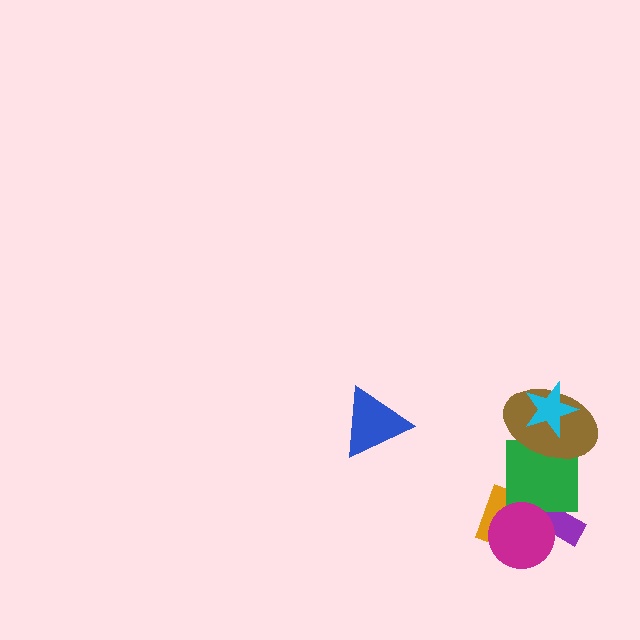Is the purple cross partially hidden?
Yes, it is partially covered by another shape.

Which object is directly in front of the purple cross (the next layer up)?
The orange diamond is directly in front of the purple cross.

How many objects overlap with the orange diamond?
3 objects overlap with the orange diamond.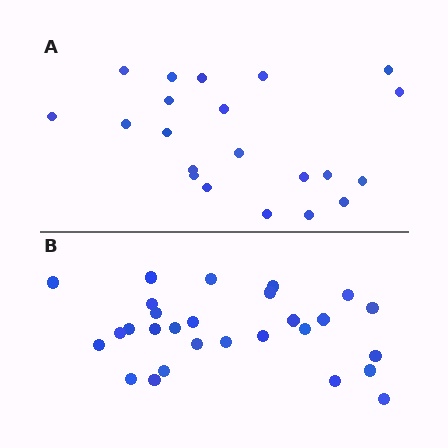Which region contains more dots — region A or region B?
Region B (the bottom region) has more dots.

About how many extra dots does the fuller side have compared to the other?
Region B has roughly 8 or so more dots than region A.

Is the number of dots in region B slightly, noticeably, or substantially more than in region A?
Region B has noticeably more, but not dramatically so. The ratio is roughly 1.3 to 1.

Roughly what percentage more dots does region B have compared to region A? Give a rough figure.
About 35% more.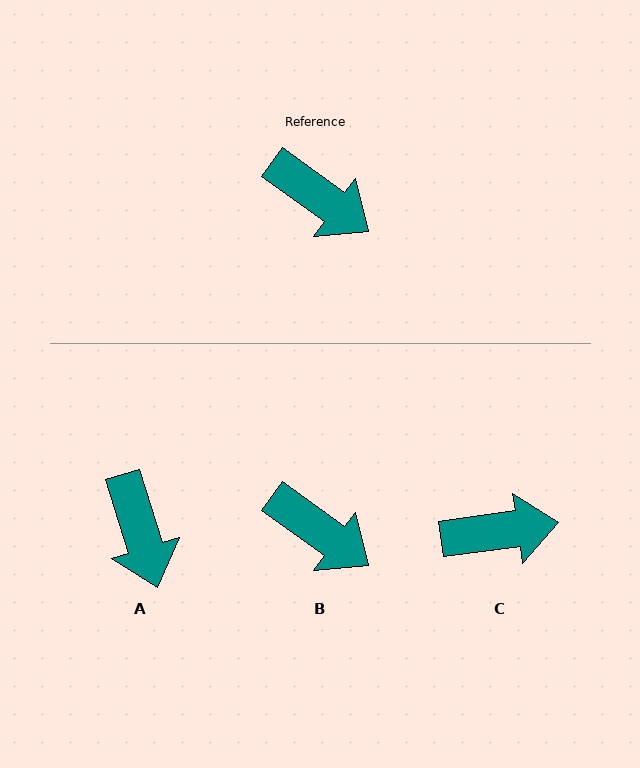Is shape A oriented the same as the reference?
No, it is off by about 38 degrees.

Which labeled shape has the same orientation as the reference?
B.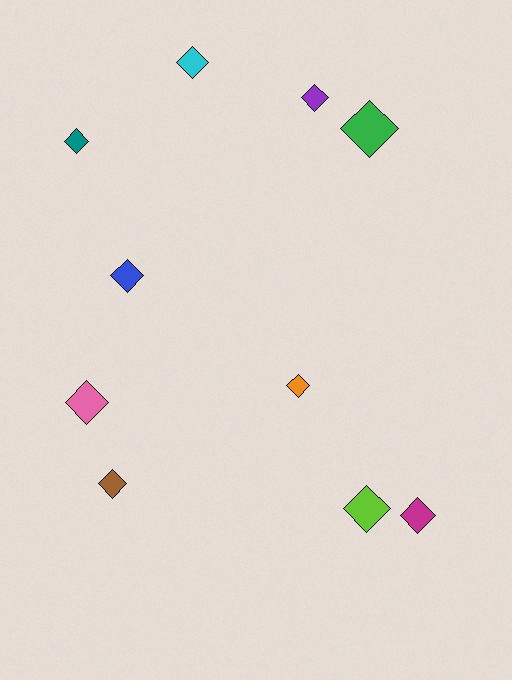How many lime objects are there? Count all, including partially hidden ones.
There is 1 lime object.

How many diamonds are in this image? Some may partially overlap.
There are 10 diamonds.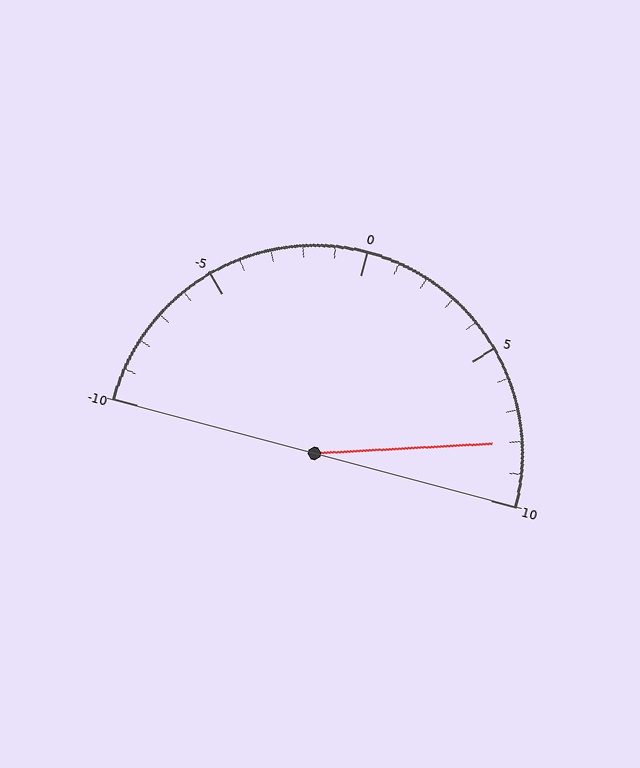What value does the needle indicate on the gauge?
The needle indicates approximately 8.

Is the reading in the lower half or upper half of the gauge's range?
The reading is in the upper half of the range (-10 to 10).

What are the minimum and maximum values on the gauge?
The gauge ranges from -10 to 10.